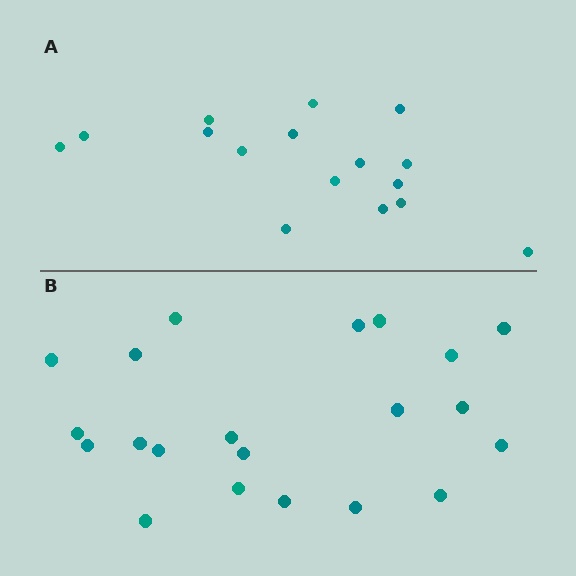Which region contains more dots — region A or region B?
Region B (the bottom region) has more dots.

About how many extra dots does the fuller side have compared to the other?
Region B has about 5 more dots than region A.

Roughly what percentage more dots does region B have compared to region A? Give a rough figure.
About 30% more.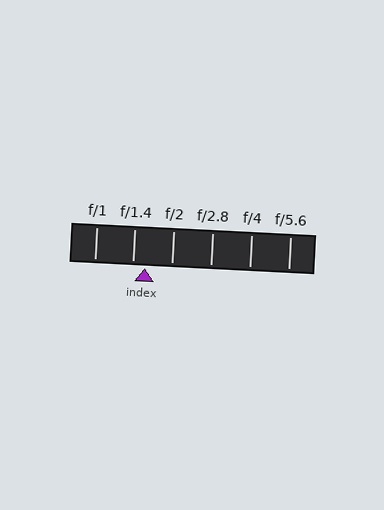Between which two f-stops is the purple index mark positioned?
The index mark is between f/1.4 and f/2.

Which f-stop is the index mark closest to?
The index mark is closest to f/1.4.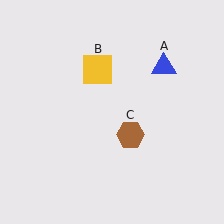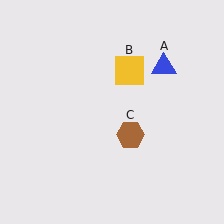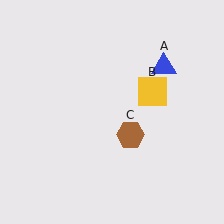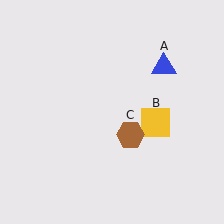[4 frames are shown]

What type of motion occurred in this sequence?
The yellow square (object B) rotated clockwise around the center of the scene.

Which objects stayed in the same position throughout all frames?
Blue triangle (object A) and brown hexagon (object C) remained stationary.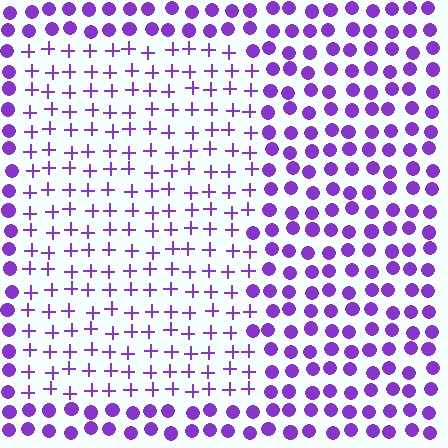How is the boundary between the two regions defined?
The boundary is defined by a change in element shape: plus signs inside vs. circles outside. All elements share the same color and spacing.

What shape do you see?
I see a rectangle.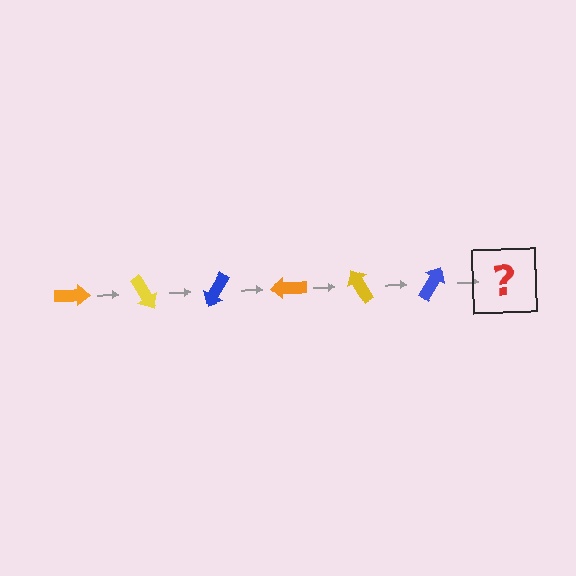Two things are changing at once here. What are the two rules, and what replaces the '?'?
The two rules are that it rotates 60 degrees each step and the color cycles through orange, yellow, and blue. The '?' should be an orange arrow, rotated 360 degrees from the start.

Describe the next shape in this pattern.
It should be an orange arrow, rotated 360 degrees from the start.